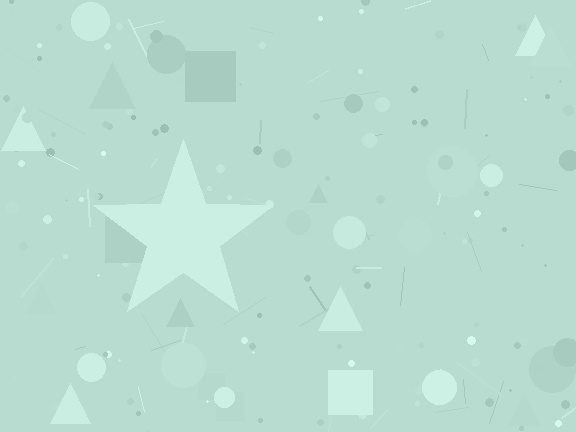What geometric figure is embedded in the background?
A star is embedded in the background.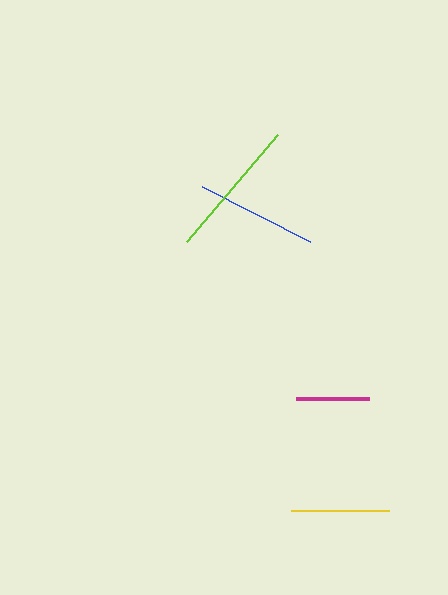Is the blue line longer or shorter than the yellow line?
The blue line is longer than the yellow line.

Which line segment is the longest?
The lime line is the longest at approximately 141 pixels.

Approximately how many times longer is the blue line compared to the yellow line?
The blue line is approximately 1.2 times the length of the yellow line.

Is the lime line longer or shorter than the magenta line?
The lime line is longer than the magenta line.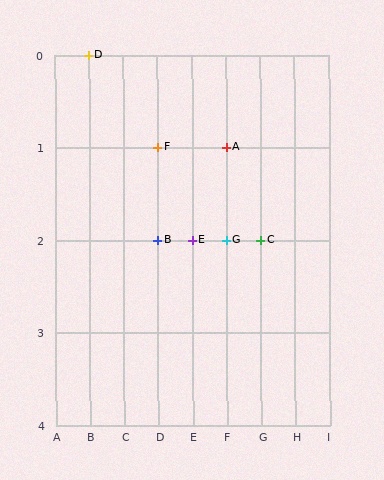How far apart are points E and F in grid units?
Points E and F are 1 column and 1 row apart (about 1.4 grid units diagonally).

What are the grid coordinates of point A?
Point A is at grid coordinates (F, 1).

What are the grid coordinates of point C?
Point C is at grid coordinates (G, 2).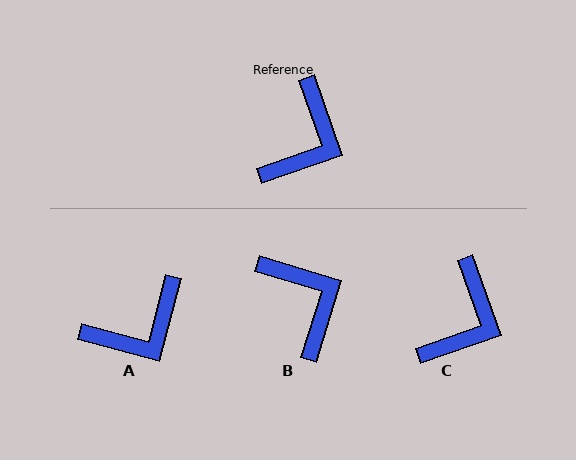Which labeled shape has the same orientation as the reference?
C.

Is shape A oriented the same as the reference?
No, it is off by about 34 degrees.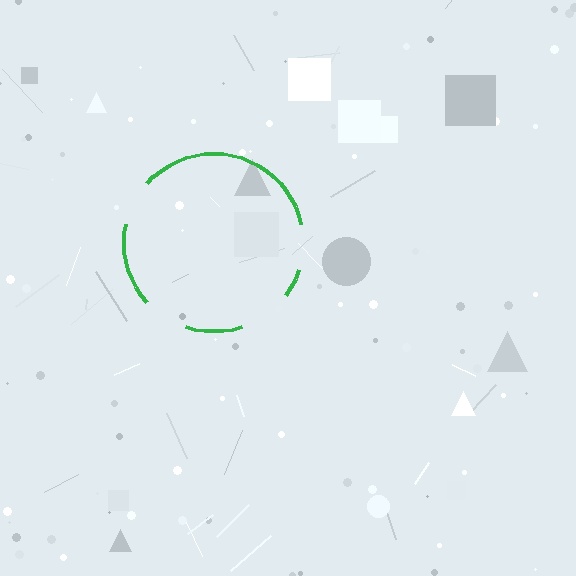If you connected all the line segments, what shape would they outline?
They would outline a circle.